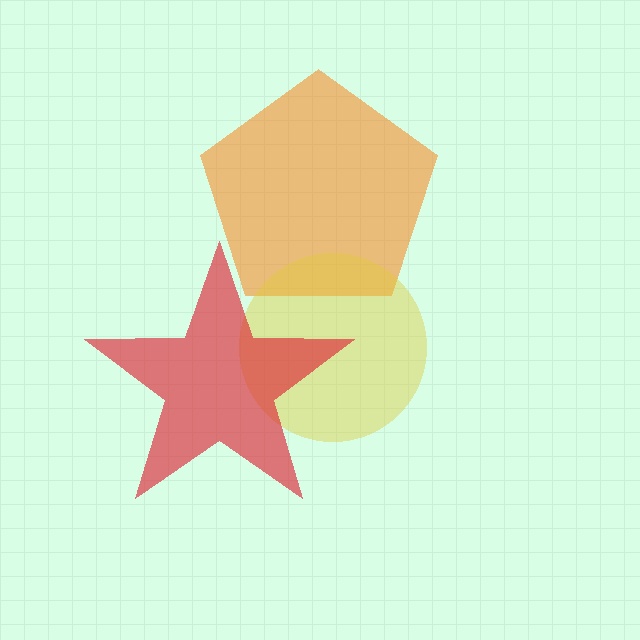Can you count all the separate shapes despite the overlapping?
Yes, there are 3 separate shapes.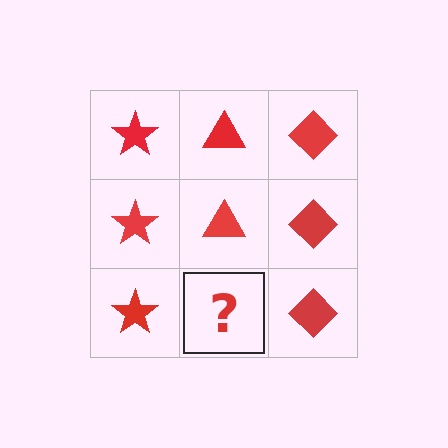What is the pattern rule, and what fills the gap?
The rule is that each column has a consistent shape. The gap should be filled with a red triangle.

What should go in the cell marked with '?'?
The missing cell should contain a red triangle.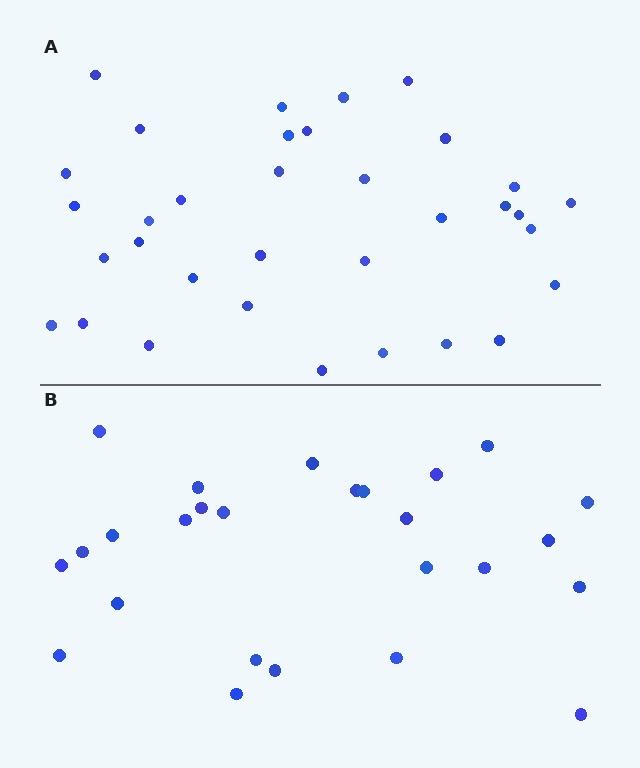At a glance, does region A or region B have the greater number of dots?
Region A (the top region) has more dots.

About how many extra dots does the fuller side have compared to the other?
Region A has roughly 8 or so more dots than region B.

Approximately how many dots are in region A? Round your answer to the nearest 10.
About 30 dots. (The exact count is 34, which rounds to 30.)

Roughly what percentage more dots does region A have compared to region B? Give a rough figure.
About 30% more.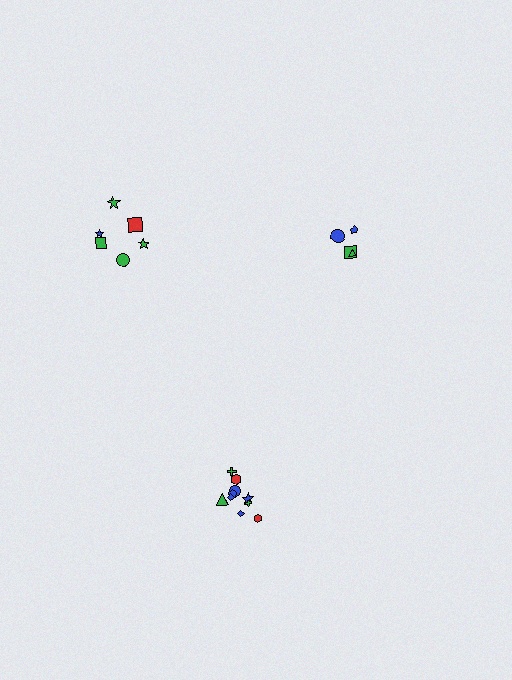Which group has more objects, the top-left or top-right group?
The top-left group.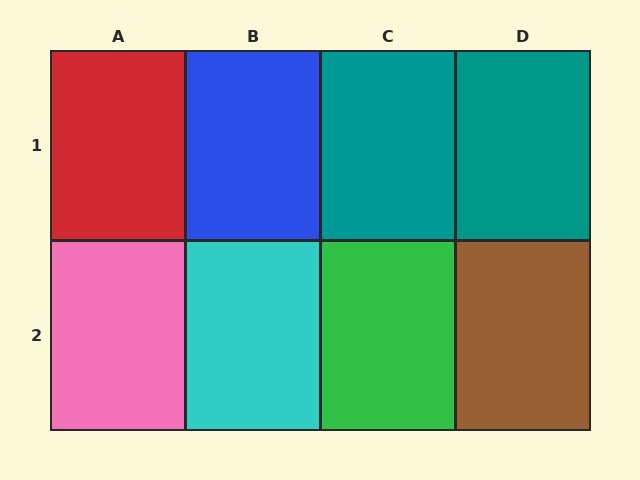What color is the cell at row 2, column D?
Brown.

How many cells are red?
1 cell is red.